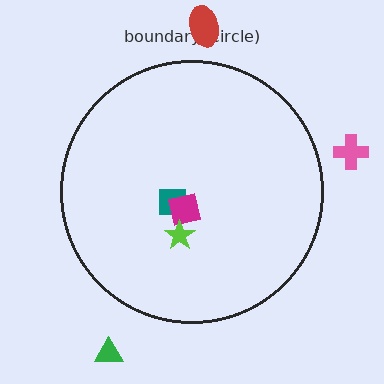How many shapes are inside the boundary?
3 inside, 3 outside.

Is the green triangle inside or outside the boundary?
Outside.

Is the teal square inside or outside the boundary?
Inside.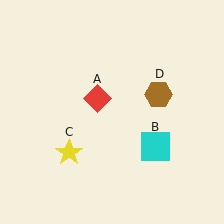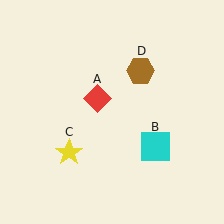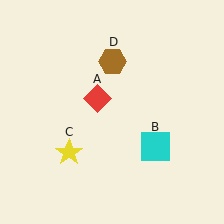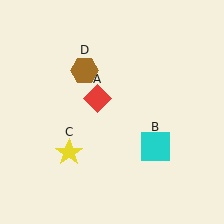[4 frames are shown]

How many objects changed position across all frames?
1 object changed position: brown hexagon (object D).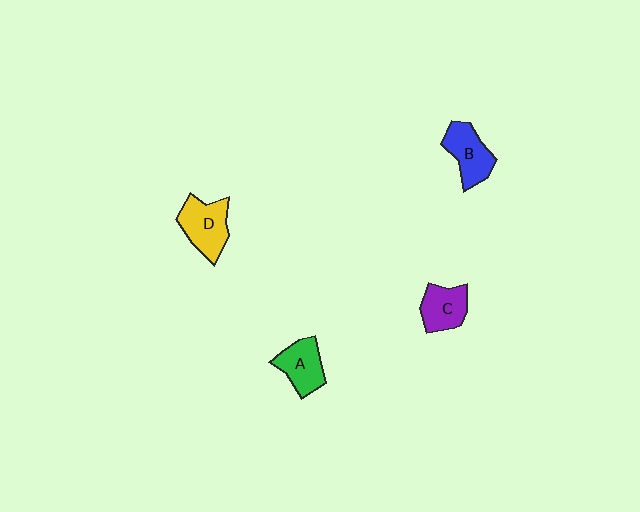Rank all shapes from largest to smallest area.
From largest to smallest: D (yellow), B (blue), A (green), C (purple).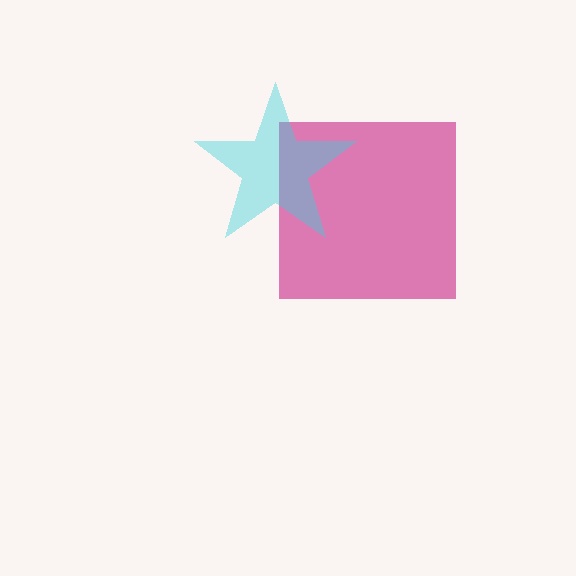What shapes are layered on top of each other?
The layered shapes are: a magenta square, a cyan star.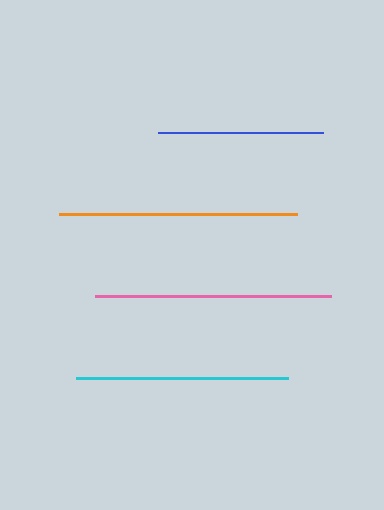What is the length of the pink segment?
The pink segment is approximately 236 pixels long.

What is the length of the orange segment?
The orange segment is approximately 238 pixels long.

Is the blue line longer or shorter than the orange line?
The orange line is longer than the blue line.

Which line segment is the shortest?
The blue line is the shortest at approximately 165 pixels.